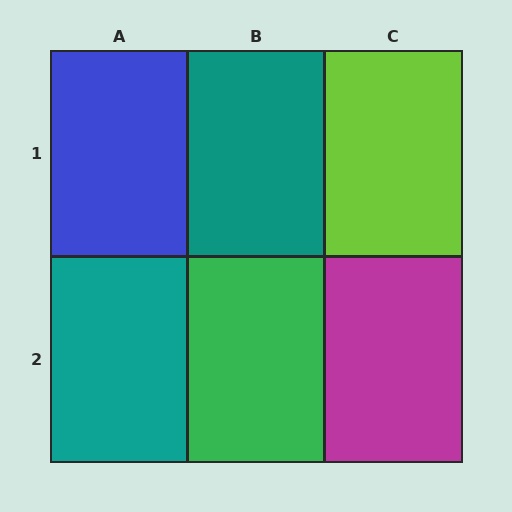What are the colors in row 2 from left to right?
Teal, green, magenta.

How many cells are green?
1 cell is green.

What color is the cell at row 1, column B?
Teal.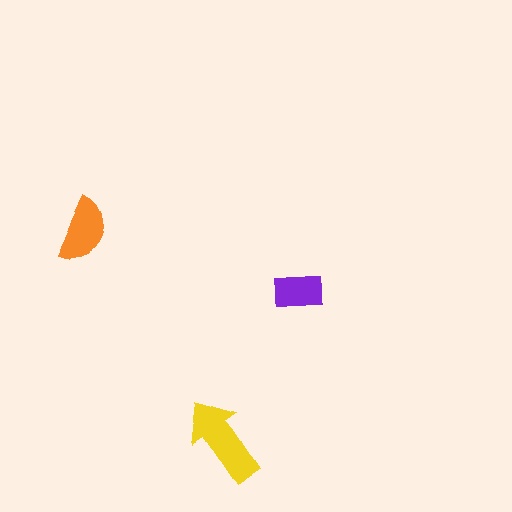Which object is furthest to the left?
The orange semicircle is leftmost.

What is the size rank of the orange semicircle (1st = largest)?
2nd.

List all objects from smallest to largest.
The purple rectangle, the orange semicircle, the yellow arrow.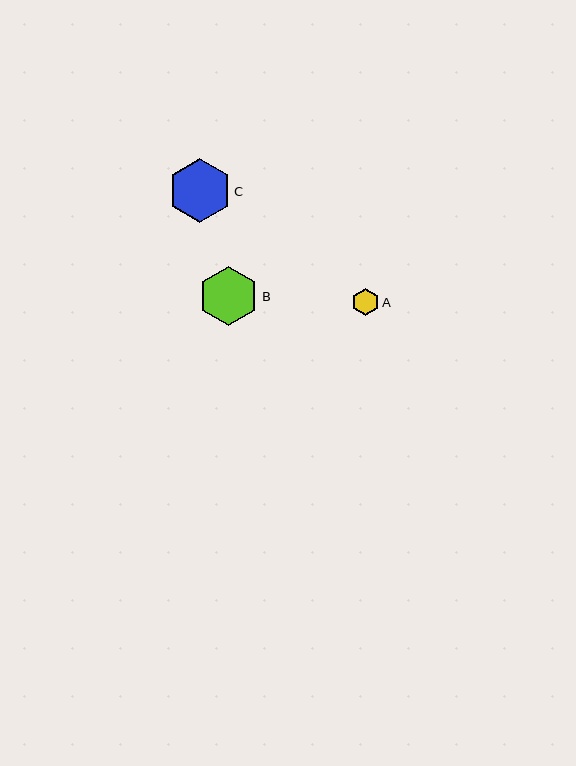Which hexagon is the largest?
Hexagon C is the largest with a size of approximately 63 pixels.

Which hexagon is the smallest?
Hexagon A is the smallest with a size of approximately 27 pixels.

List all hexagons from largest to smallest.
From largest to smallest: C, B, A.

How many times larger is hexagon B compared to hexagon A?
Hexagon B is approximately 2.2 times the size of hexagon A.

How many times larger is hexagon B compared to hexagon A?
Hexagon B is approximately 2.2 times the size of hexagon A.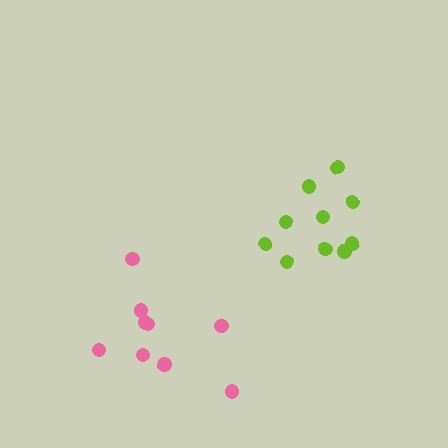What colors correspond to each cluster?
The clusters are colored: pink, lime.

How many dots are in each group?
Group 1: 9 dots, Group 2: 10 dots (19 total).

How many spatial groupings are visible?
There are 2 spatial groupings.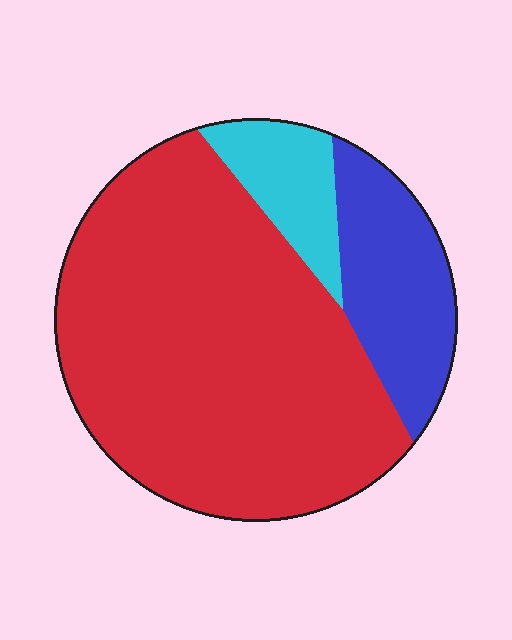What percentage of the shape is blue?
Blue covers about 20% of the shape.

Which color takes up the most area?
Red, at roughly 70%.